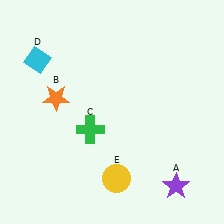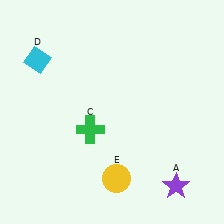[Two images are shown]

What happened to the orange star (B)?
The orange star (B) was removed in Image 2. It was in the top-left area of Image 1.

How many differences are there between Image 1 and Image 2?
There is 1 difference between the two images.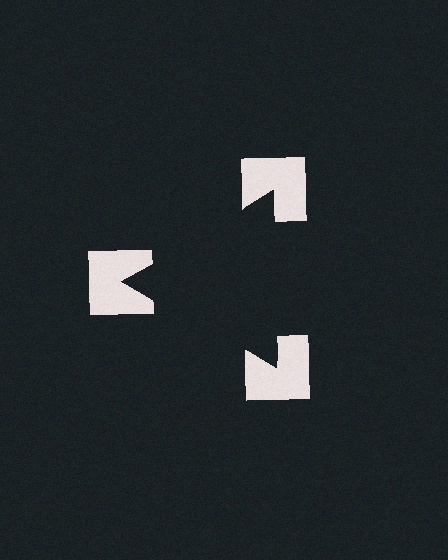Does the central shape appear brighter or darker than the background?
It typically appears slightly darker than the background, even though no actual brightness change is drawn.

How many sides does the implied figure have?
3 sides.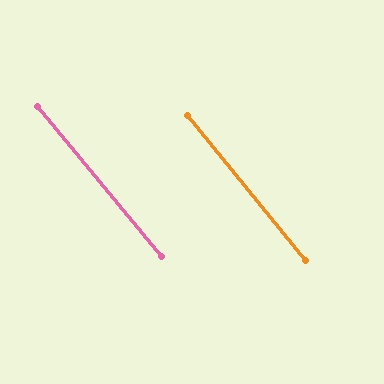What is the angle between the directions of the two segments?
Approximately 1 degree.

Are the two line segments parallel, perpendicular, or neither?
Parallel — their directions differ by only 0.6°.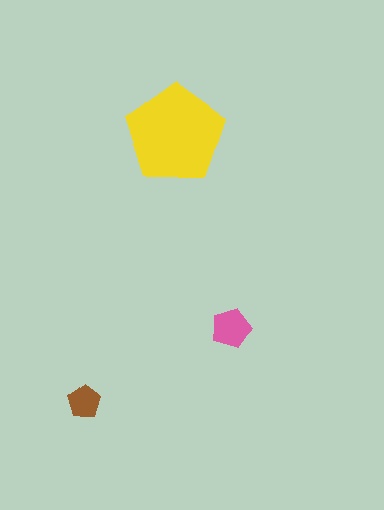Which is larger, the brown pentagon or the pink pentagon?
The pink one.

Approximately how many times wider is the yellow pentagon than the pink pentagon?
About 2.5 times wider.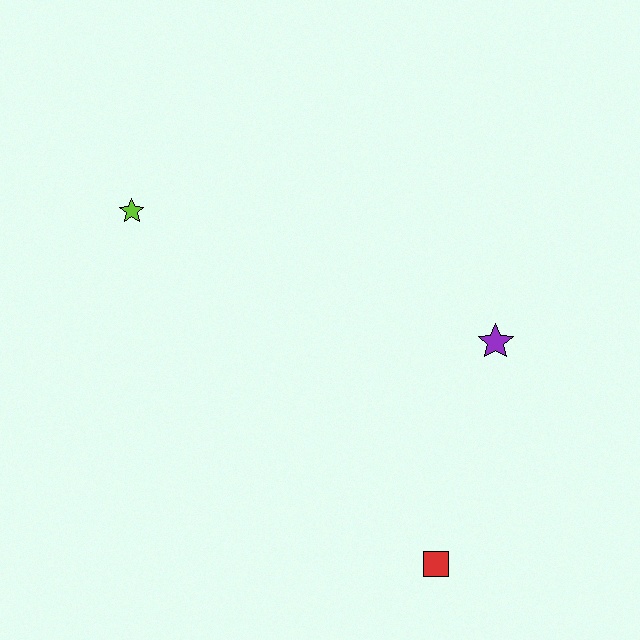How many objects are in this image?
There are 3 objects.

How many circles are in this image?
There are no circles.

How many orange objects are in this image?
There are no orange objects.